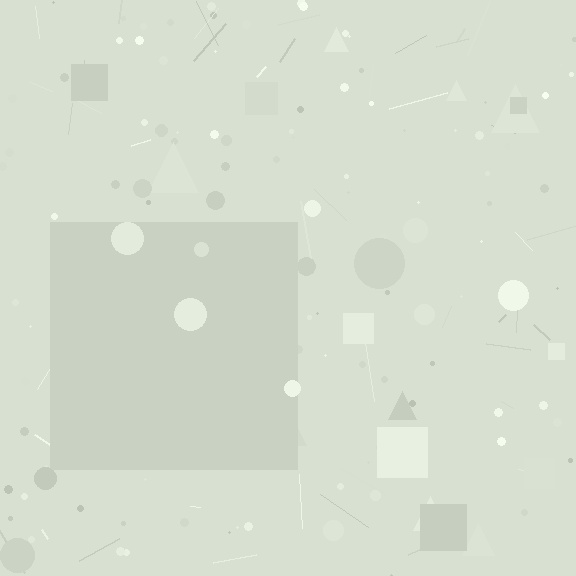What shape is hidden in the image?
A square is hidden in the image.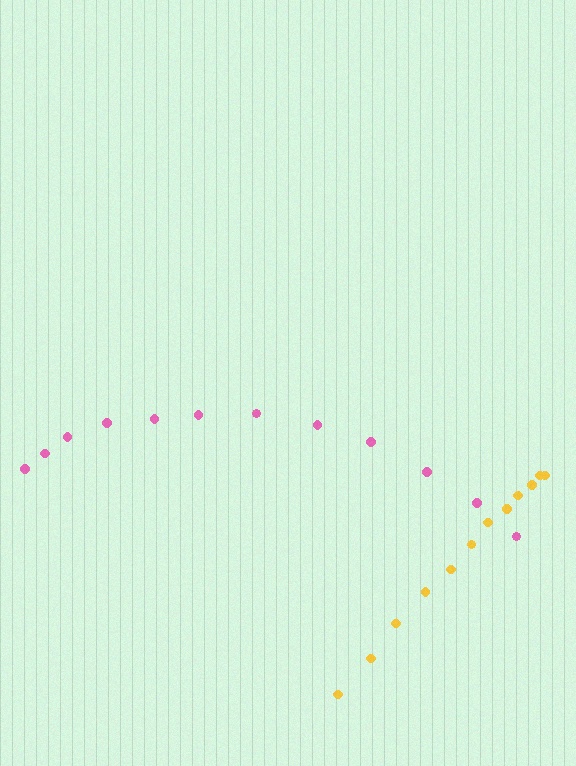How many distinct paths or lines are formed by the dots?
There are 2 distinct paths.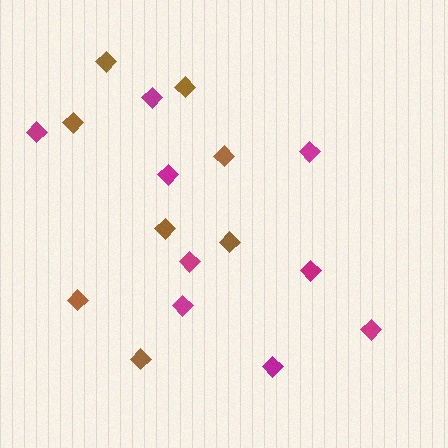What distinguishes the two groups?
There are 2 groups: one group of brown diamonds (8) and one group of magenta diamonds (9).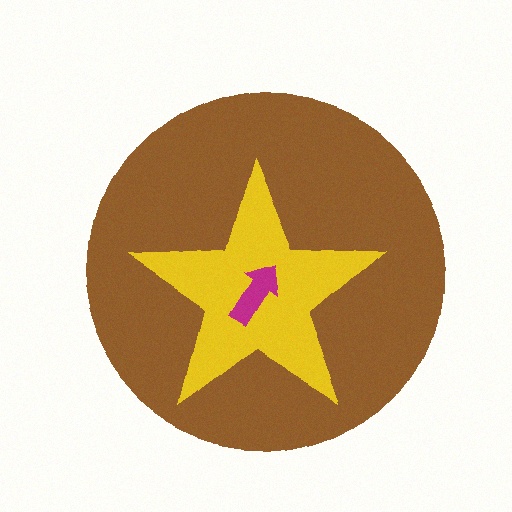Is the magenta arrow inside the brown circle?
Yes.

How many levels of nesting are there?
3.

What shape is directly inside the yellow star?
The magenta arrow.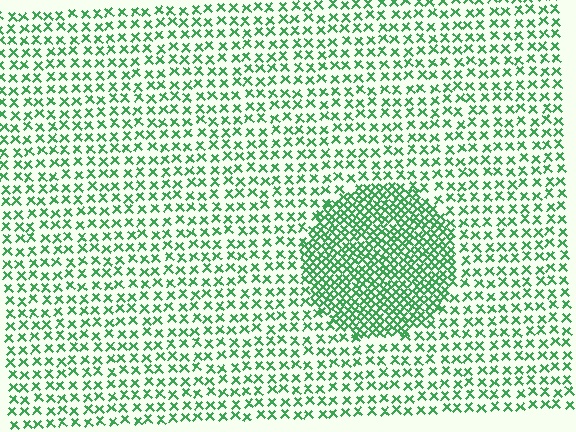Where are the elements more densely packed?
The elements are more densely packed inside the circle boundary.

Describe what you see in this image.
The image contains small green elements arranged at two different densities. A circle-shaped region is visible where the elements are more densely packed than the surrounding area.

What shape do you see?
I see a circle.